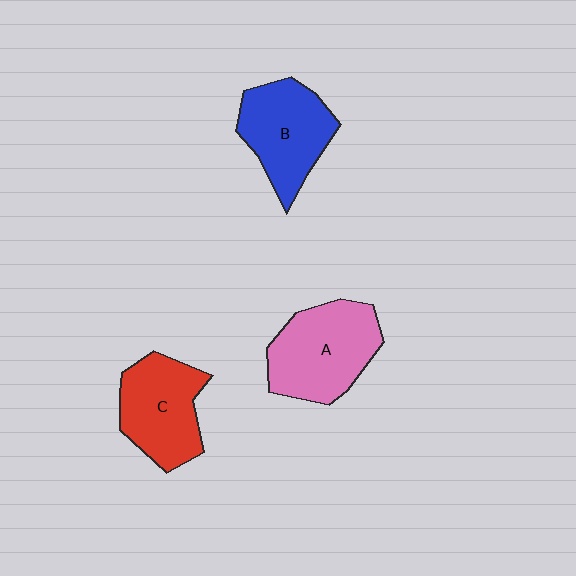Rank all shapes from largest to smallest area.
From largest to smallest: A (pink), B (blue), C (red).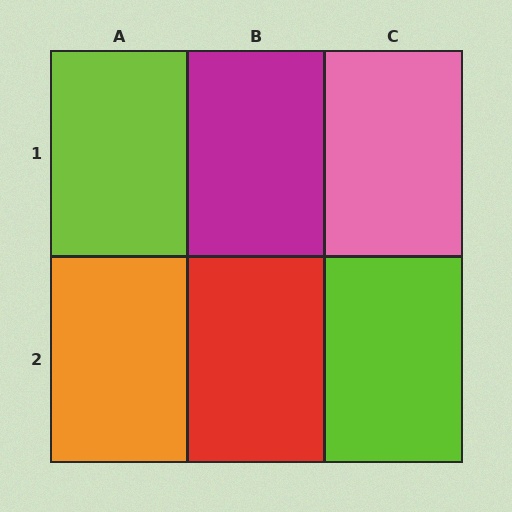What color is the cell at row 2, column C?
Lime.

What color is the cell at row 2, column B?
Red.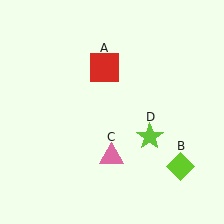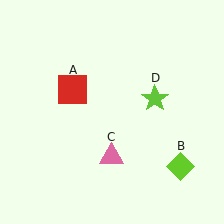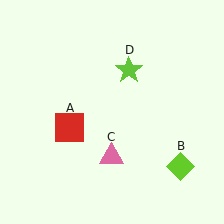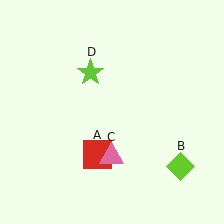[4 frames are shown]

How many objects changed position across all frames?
2 objects changed position: red square (object A), lime star (object D).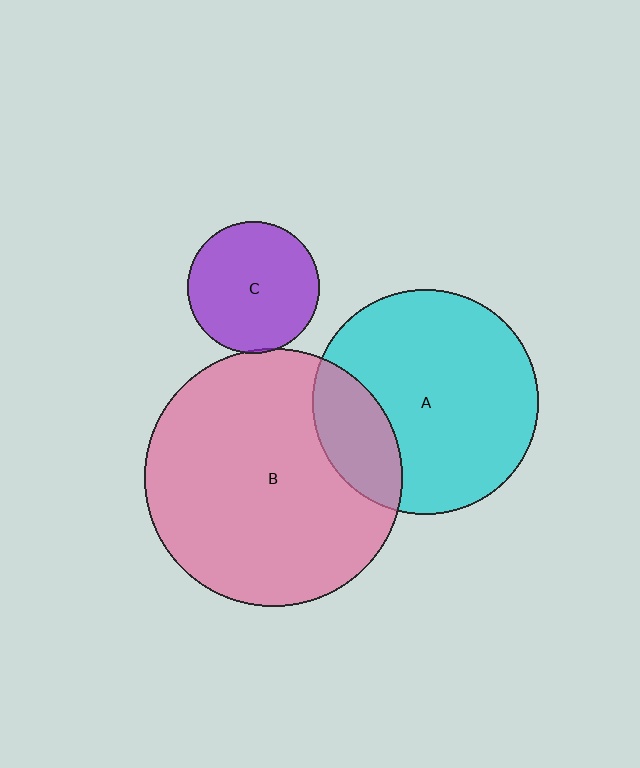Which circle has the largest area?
Circle B (pink).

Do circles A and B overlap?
Yes.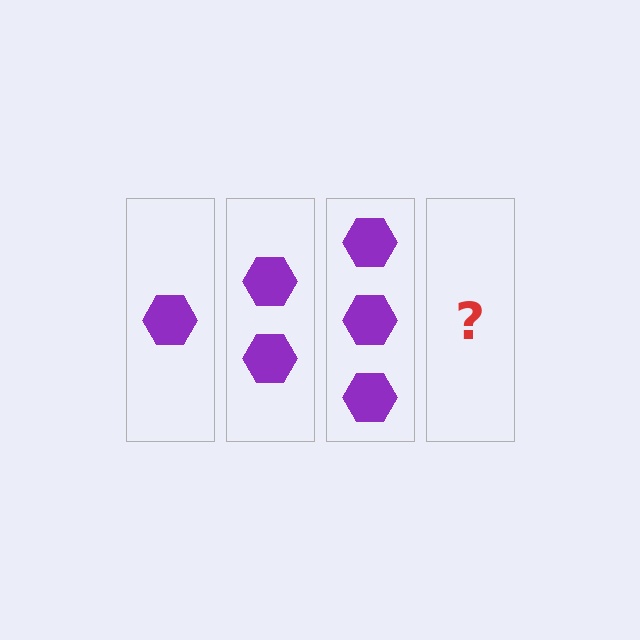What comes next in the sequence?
The next element should be 4 hexagons.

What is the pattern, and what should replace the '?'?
The pattern is that each step adds one more hexagon. The '?' should be 4 hexagons.